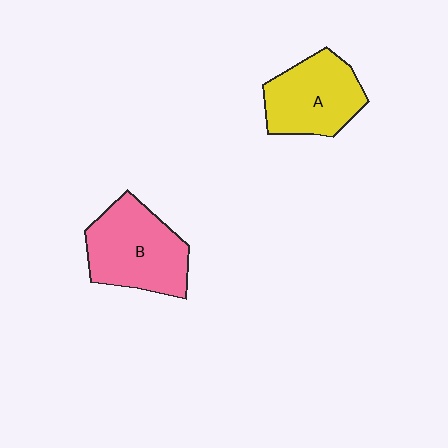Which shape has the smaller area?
Shape A (yellow).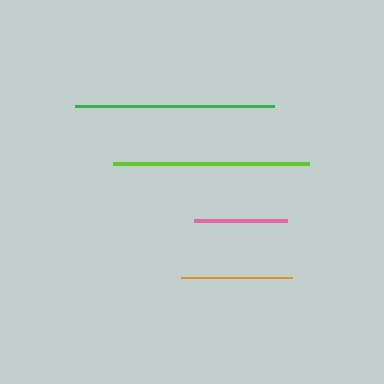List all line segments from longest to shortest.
From longest to shortest: green, lime, orange, pink.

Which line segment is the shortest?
The pink line is the shortest at approximately 93 pixels.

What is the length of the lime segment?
The lime segment is approximately 196 pixels long.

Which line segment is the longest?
The green line is the longest at approximately 200 pixels.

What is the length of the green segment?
The green segment is approximately 200 pixels long.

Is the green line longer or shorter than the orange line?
The green line is longer than the orange line.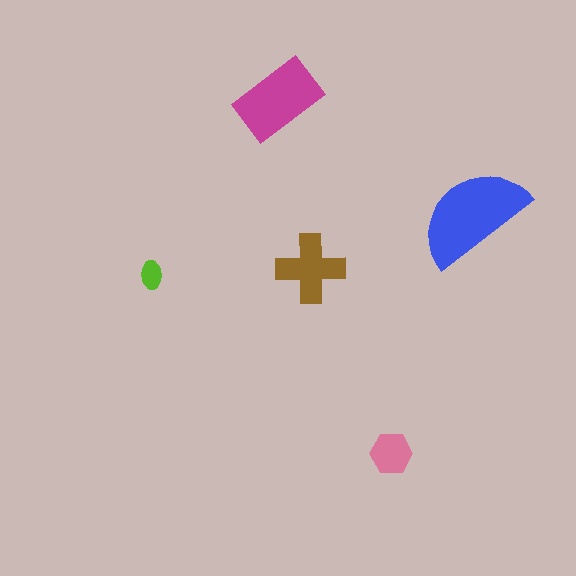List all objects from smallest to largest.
The lime ellipse, the pink hexagon, the brown cross, the magenta rectangle, the blue semicircle.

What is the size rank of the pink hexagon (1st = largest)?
4th.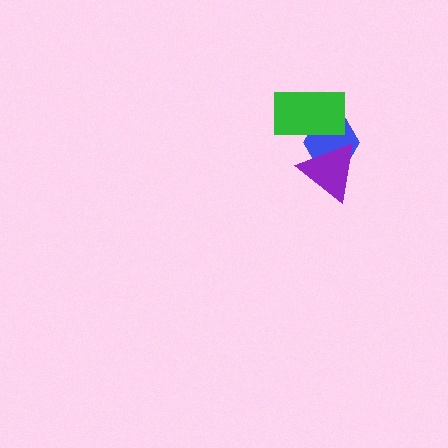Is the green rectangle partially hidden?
Yes, it is partially covered by another shape.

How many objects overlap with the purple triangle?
2 objects overlap with the purple triangle.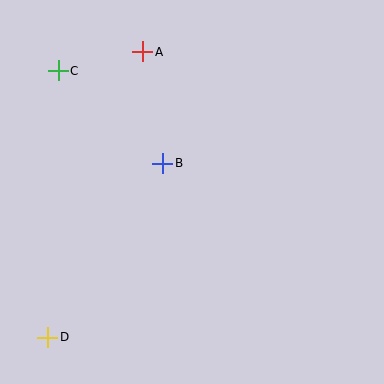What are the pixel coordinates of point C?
Point C is at (58, 71).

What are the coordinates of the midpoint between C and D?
The midpoint between C and D is at (53, 204).